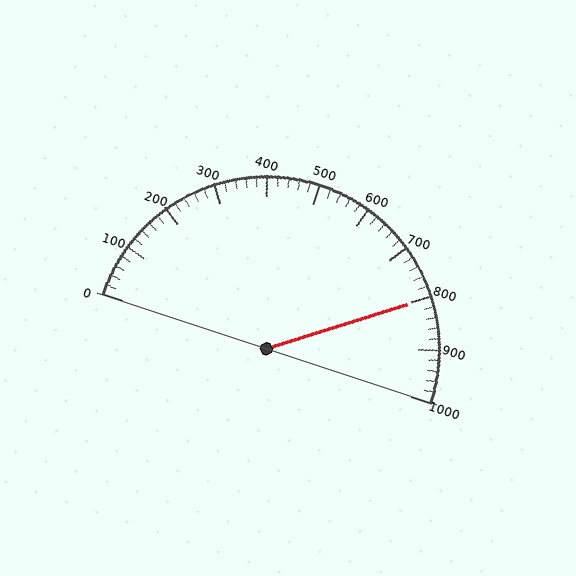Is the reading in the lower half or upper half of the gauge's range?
The reading is in the upper half of the range (0 to 1000).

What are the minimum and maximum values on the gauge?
The gauge ranges from 0 to 1000.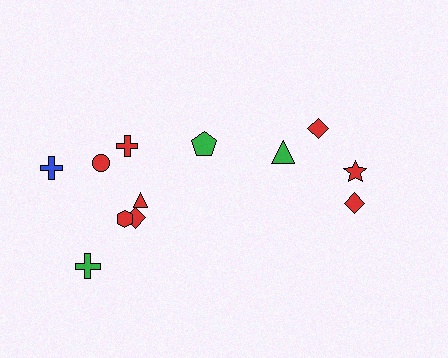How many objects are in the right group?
There are 4 objects.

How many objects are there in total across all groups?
There are 12 objects.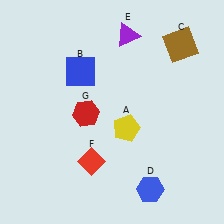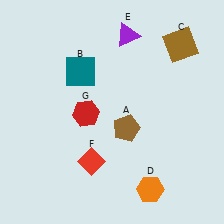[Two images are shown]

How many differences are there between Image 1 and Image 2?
There are 3 differences between the two images.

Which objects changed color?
A changed from yellow to brown. B changed from blue to teal. D changed from blue to orange.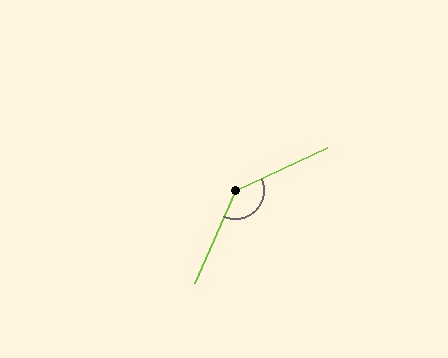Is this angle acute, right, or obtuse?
It is obtuse.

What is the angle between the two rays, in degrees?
Approximately 138 degrees.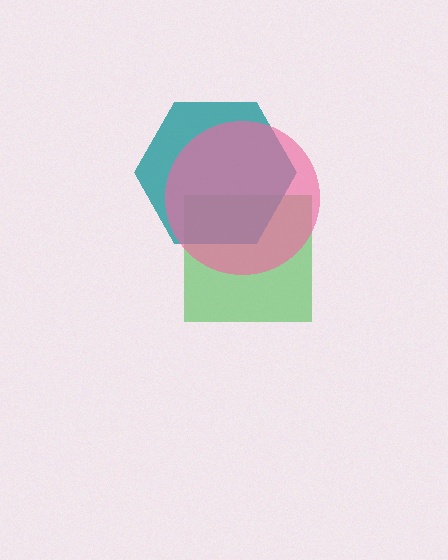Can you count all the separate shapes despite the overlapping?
Yes, there are 3 separate shapes.